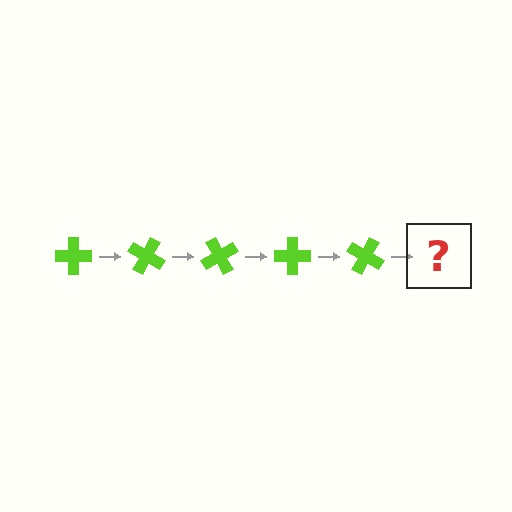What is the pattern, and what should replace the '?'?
The pattern is that the cross rotates 30 degrees each step. The '?' should be a lime cross rotated 150 degrees.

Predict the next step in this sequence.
The next step is a lime cross rotated 150 degrees.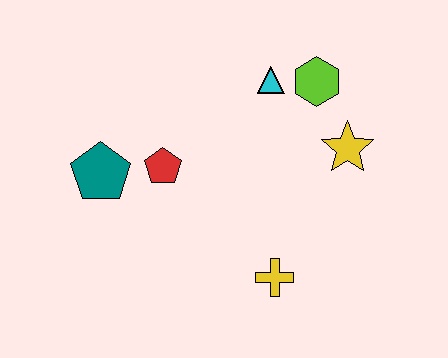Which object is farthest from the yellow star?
The teal pentagon is farthest from the yellow star.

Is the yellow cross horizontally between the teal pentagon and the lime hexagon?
Yes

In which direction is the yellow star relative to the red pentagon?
The yellow star is to the right of the red pentagon.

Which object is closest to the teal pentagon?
The red pentagon is closest to the teal pentagon.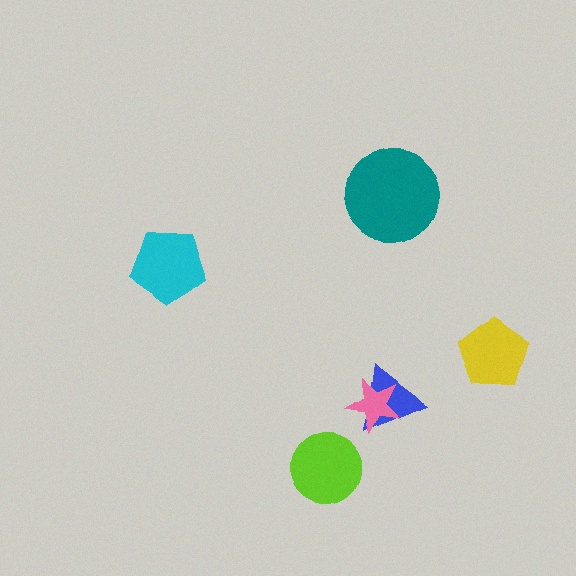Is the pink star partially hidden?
No, no other shape covers it.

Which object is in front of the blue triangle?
The pink star is in front of the blue triangle.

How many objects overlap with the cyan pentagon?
0 objects overlap with the cyan pentagon.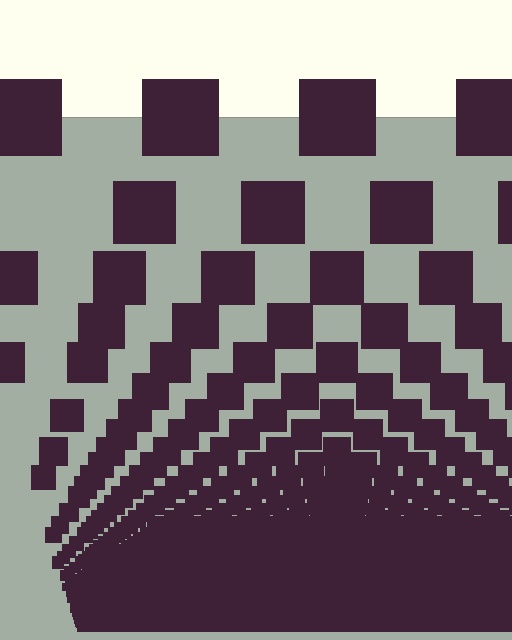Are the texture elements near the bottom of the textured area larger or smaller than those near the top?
Smaller. The gradient is inverted — elements near the bottom are smaller and denser.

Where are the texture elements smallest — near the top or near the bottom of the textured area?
Near the bottom.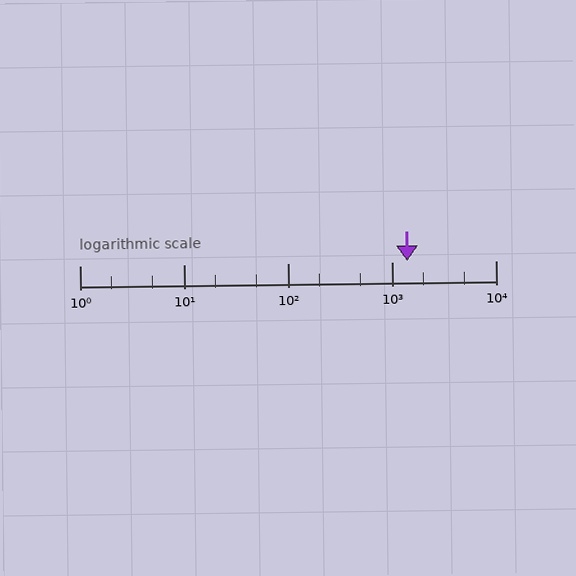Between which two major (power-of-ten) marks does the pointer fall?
The pointer is between 1000 and 10000.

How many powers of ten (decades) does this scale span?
The scale spans 4 decades, from 1 to 10000.